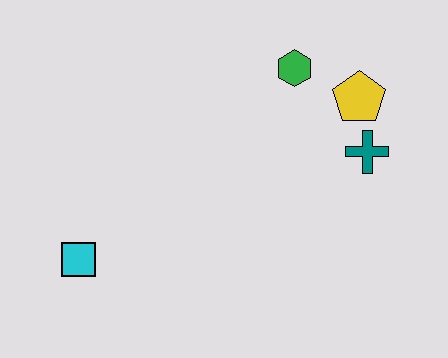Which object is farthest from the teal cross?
The cyan square is farthest from the teal cross.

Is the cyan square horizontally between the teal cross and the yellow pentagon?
No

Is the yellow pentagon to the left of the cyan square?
No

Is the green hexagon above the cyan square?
Yes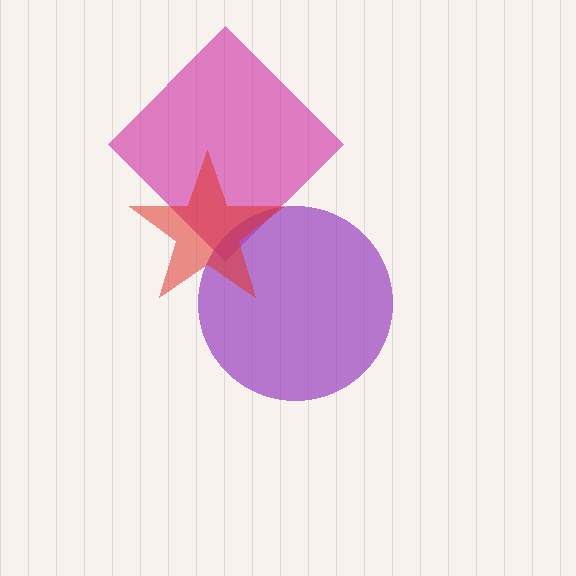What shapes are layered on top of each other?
The layered shapes are: a magenta diamond, a purple circle, a red star.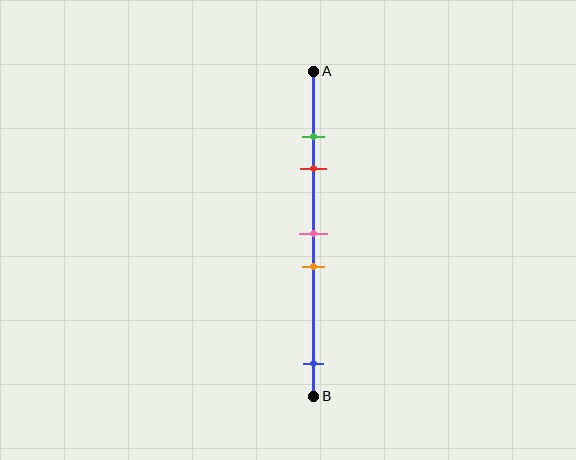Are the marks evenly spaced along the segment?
No, the marks are not evenly spaced.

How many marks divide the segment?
There are 5 marks dividing the segment.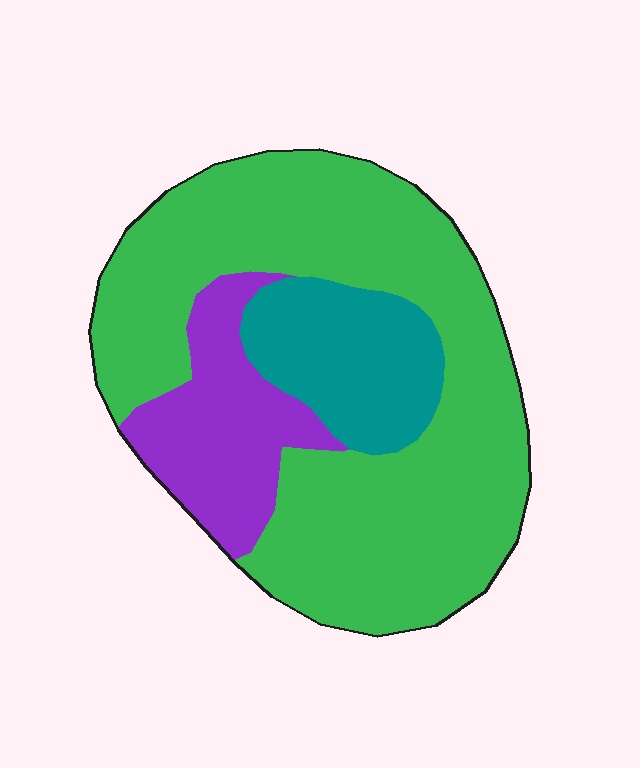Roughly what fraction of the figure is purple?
Purple covers 18% of the figure.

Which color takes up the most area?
Green, at roughly 65%.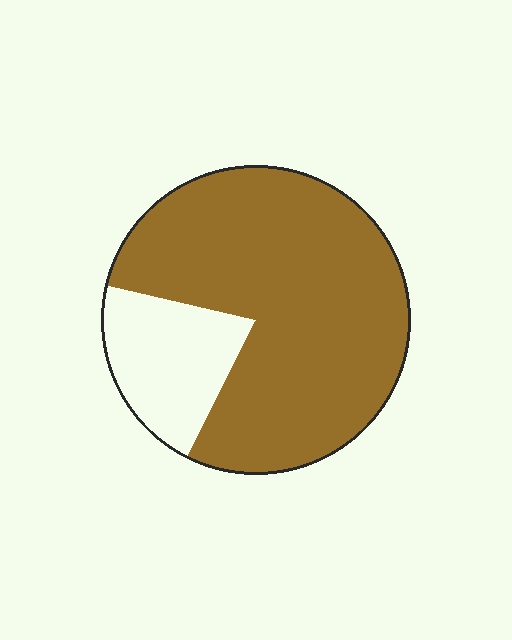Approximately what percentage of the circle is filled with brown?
Approximately 80%.